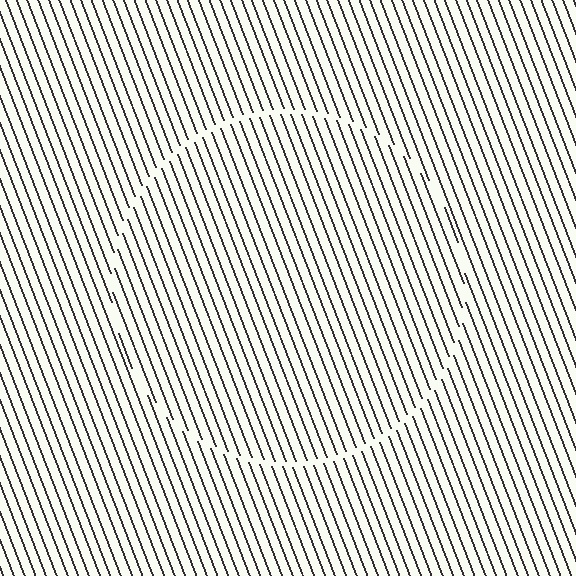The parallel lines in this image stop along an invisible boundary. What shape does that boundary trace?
An illusory circle. The interior of the shape contains the same grating, shifted by half a period — the contour is defined by the phase discontinuity where line-ends from the inner and outer gratings abut.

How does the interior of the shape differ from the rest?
The interior of the shape contains the same grating, shifted by half a period — the contour is defined by the phase discontinuity where line-ends from the inner and outer gratings abut.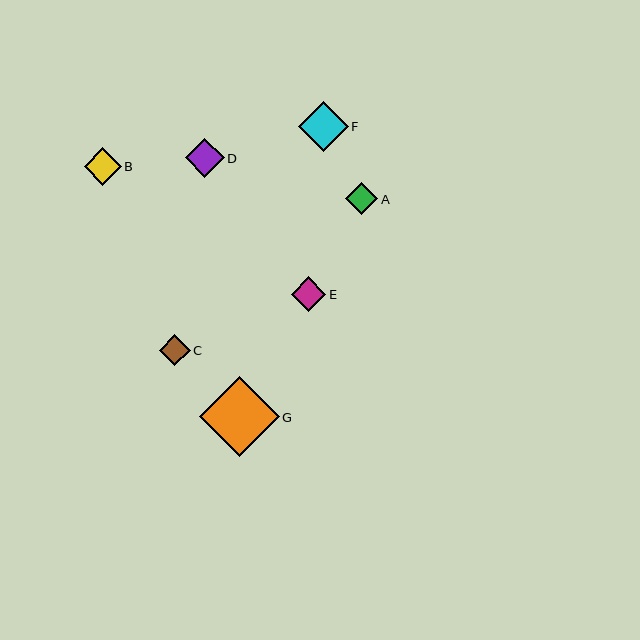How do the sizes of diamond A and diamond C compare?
Diamond A and diamond C are approximately the same size.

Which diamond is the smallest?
Diamond C is the smallest with a size of approximately 31 pixels.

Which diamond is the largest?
Diamond G is the largest with a size of approximately 80 pixels.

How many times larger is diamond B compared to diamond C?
Diamond B is approximately 1.2 times the size of diamond C.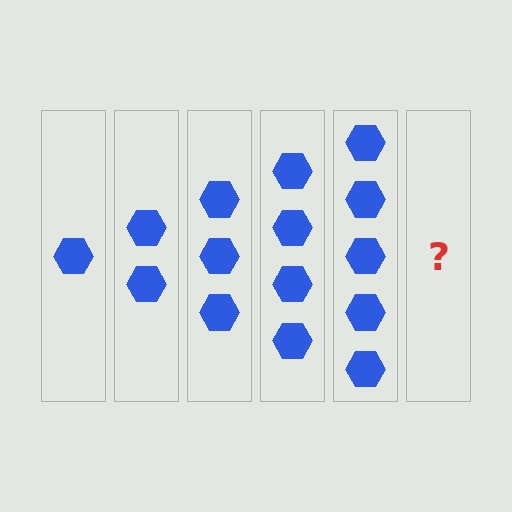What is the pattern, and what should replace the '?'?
The pattern is that each step adds one more hexagon. The '?' should be 6 hexagons.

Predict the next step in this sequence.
The next step is 6 hexagons.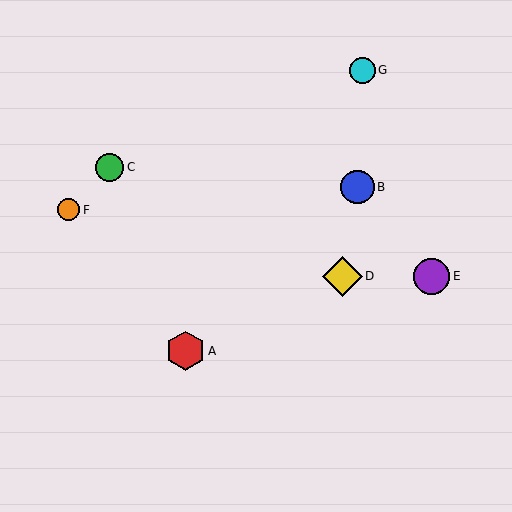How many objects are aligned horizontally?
2 objects (D, E) are aligned horizontally.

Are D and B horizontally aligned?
No, D is at y≈276 and B is at y≈187.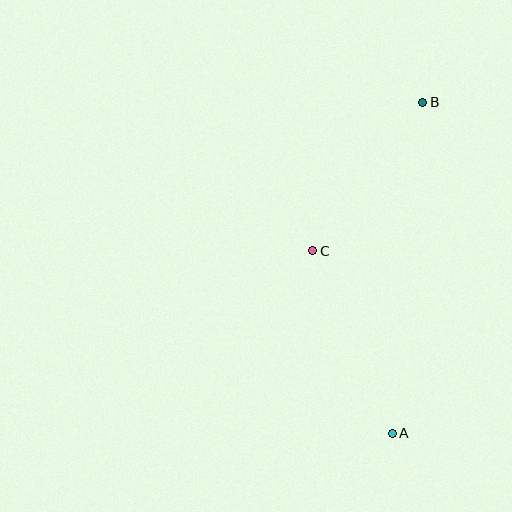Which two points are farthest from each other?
Points A and B are farthest from each other.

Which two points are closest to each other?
Points B and C are closest to each other.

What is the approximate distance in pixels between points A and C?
The distance between A and C is approximately 199 pixels.